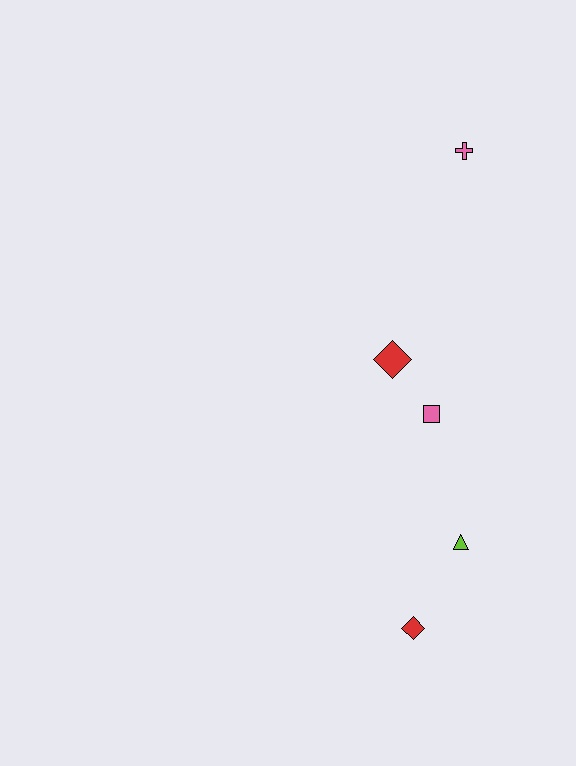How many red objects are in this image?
There are 2 red objects.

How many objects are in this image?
There are 5 objects.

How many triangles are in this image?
There is 1 triangle.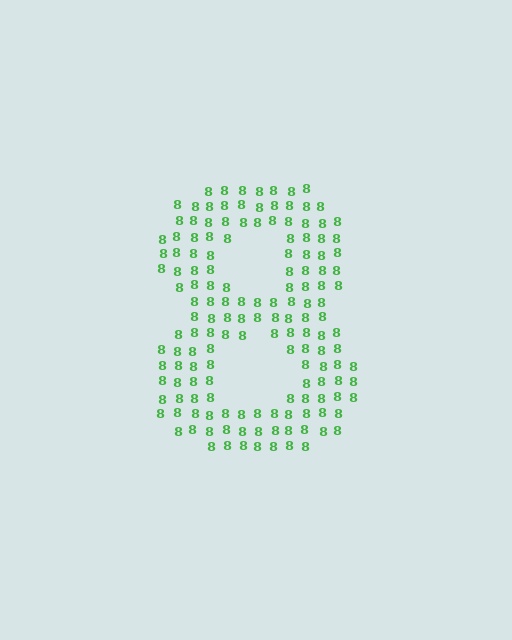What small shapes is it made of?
It is made of small digit 8's.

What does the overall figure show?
The overall figure shows the digit 8.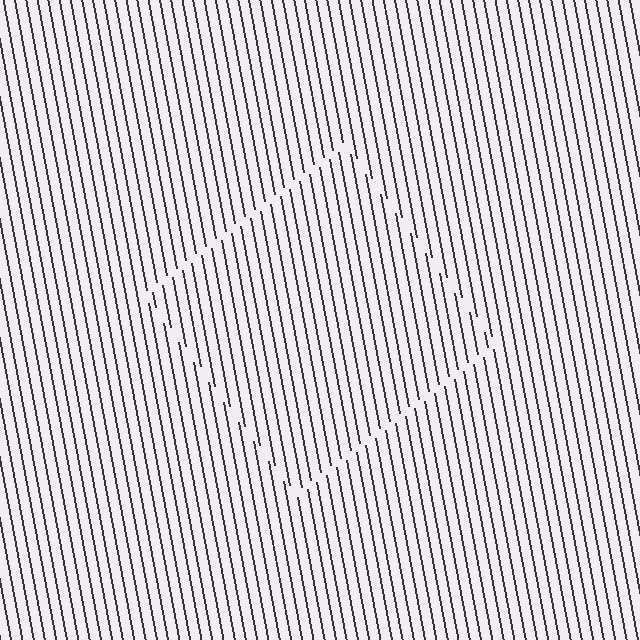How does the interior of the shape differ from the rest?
The interior of the shape contains the same grating, shifted by half a period — the contour is defined by the phase discontinuity where line-ends from the inner and outer gratings abut.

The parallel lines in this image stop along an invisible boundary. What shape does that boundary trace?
An illusory square. The interior of the shape contains the same grating, shifted by half a period — the contour is defined by the phase discontinuity where line-ends from the inner and outer gratings abut.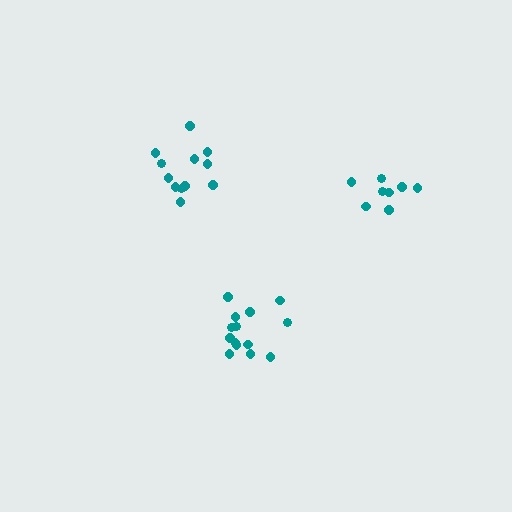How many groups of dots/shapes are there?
There are 3 groups.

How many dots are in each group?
Group 1: 14 dots, Group 2: 8 dots, Group 3: 12 dots (34 total).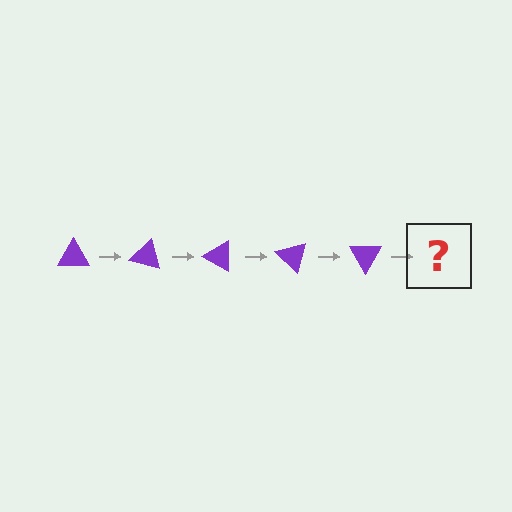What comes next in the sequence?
The next element should be a purple triangle rotated 75 degrees.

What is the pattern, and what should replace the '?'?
The pattern is that the triangle rotates 15 degrees each step. The '?' should be a purple triangle rotated 75 degrees.